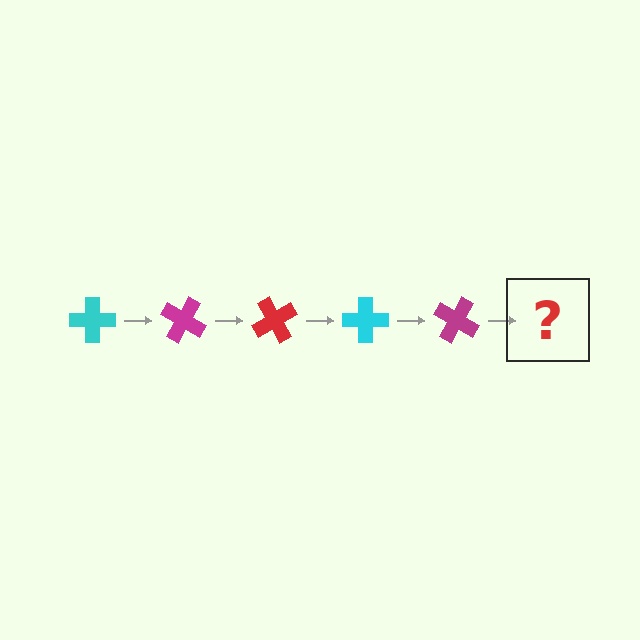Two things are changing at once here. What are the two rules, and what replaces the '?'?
The two rules are that it rotates 30 degrees each step and the color cycles through cyan, magenta, and red. The '?' should be a red cross, rotated 150 degrees from the start.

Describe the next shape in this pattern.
It should be a red cross, rotated 150 degrees from the start.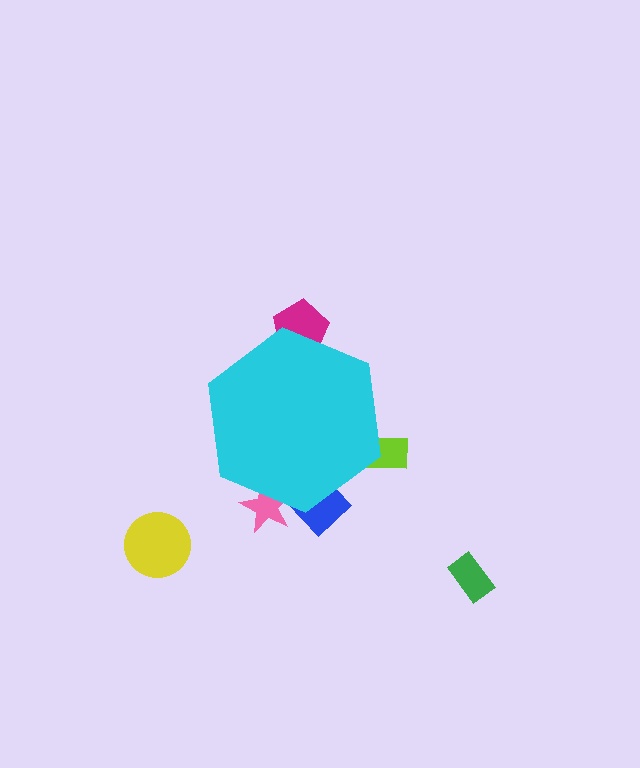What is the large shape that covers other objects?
A cyan hexagon.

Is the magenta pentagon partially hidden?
Yes, the magenta pentagon is partially hidden behind the cyan hexagon.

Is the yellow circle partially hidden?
No, the yellow circle is fully visible.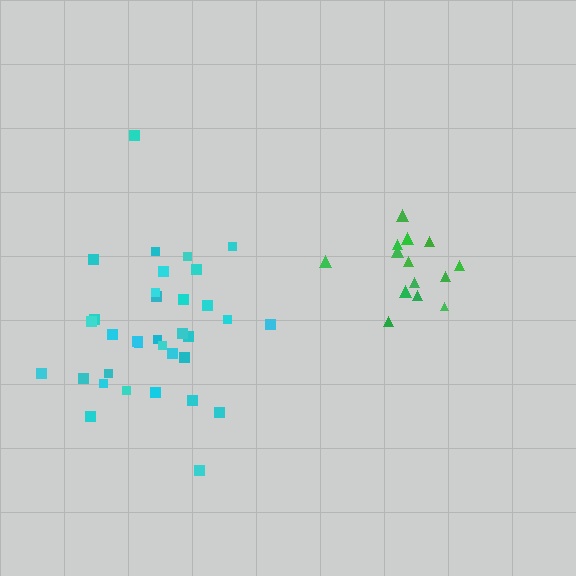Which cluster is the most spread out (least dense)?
Green.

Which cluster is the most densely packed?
Cyan.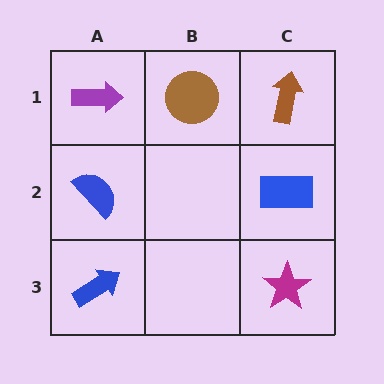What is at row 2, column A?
A blue semicircle.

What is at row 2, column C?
A blue rectangle.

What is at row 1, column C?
A brown arrow.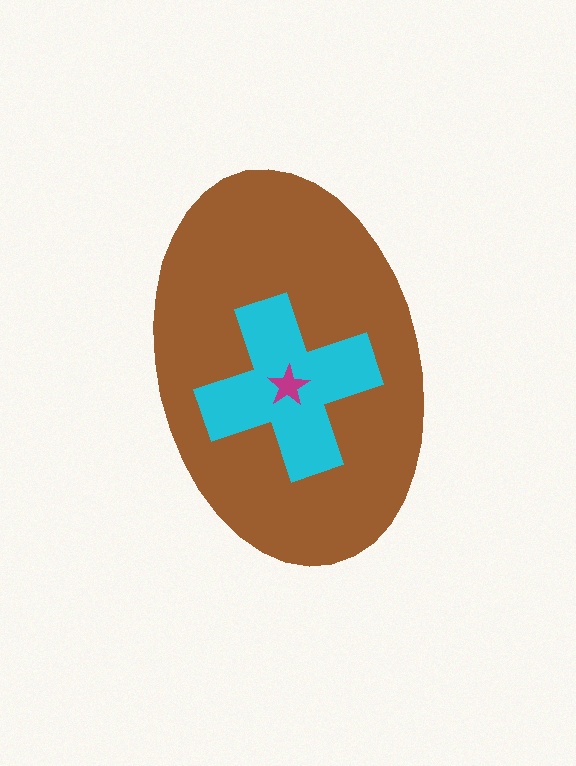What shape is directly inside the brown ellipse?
The cyan cross.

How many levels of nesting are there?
3.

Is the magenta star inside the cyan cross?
Yes.